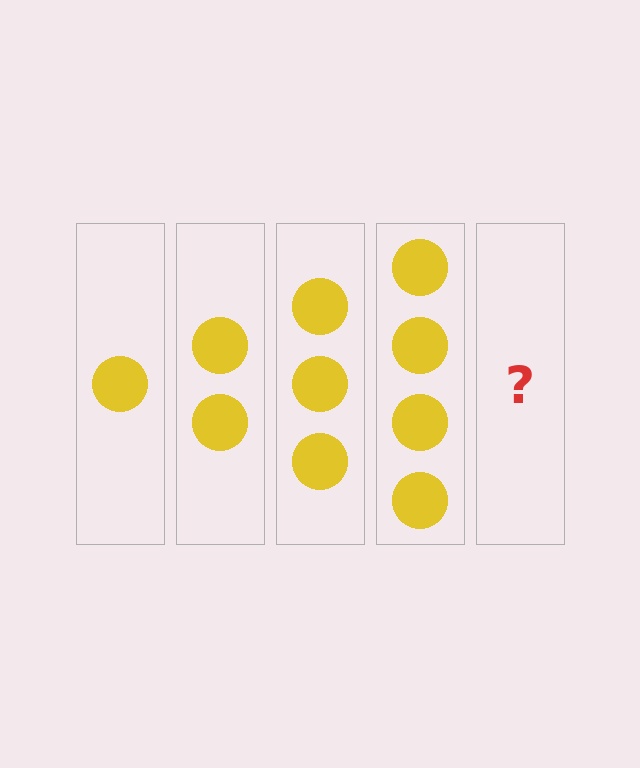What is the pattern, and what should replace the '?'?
The pattern is that each step adds one more circle. The '?' should be 5 circles.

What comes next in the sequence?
The next element should be 5 circles.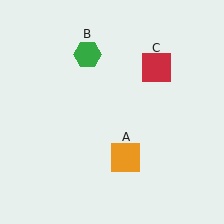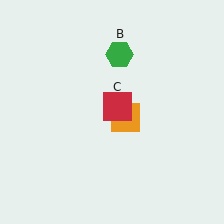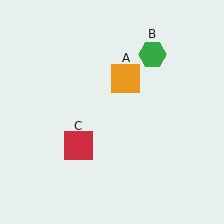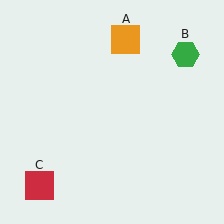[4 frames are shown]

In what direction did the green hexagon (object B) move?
The green hexagon (object B) moved right.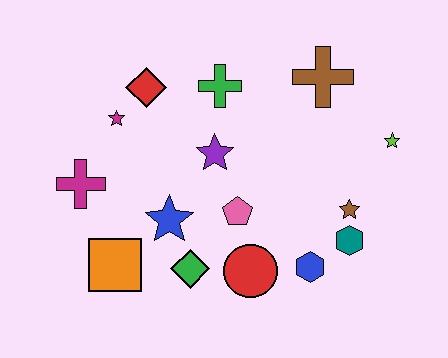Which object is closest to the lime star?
The brown star is closest to the lime star.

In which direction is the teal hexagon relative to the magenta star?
The teal hexagon is to the right of the magenta star.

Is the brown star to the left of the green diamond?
No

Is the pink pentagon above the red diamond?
No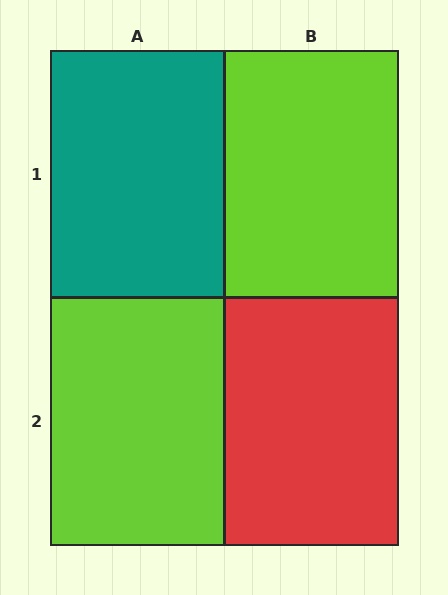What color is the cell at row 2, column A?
Lime.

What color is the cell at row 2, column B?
Red.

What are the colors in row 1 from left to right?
Teal, lime.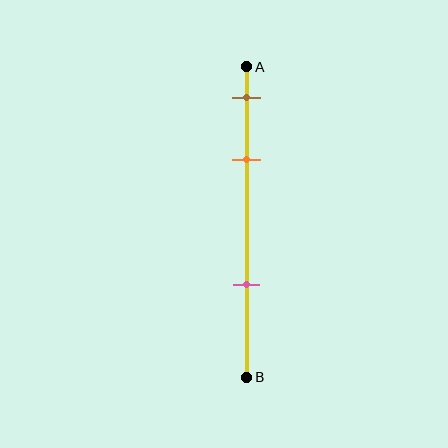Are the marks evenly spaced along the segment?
No, the marks are not evenly spaced.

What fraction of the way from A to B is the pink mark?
The pink mark is approximately 70% (0.7) of the way from A to B.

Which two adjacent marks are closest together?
The brown and orange marks are the closest adjacent pair.